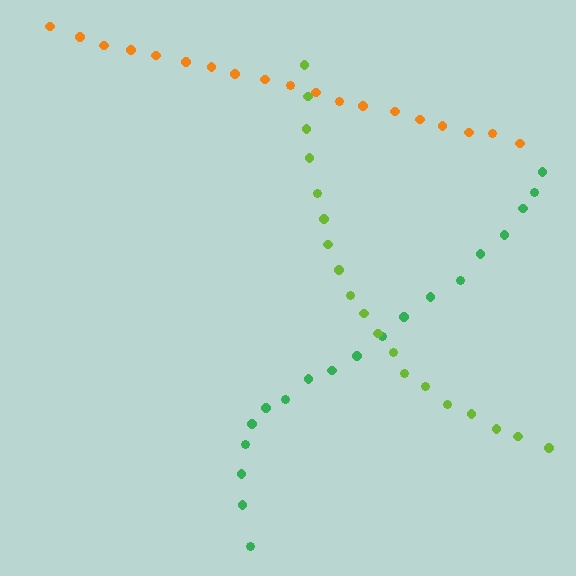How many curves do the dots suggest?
There are 3 distinct paths.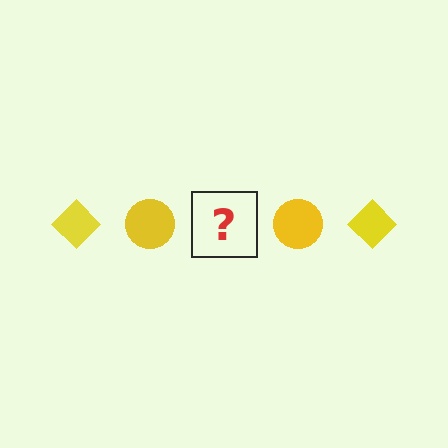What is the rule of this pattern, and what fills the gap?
The rule is that the pattern cycles through diamond, circle shapes in yellow. The gap should be filled with a yellow diamond.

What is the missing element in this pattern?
The missing element is a yellow diamond.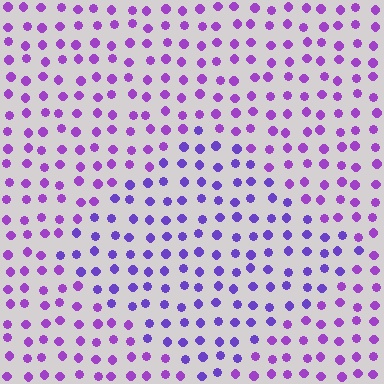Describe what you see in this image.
The image is filled with small purple elements in a uniform arrangement. A diamond-shaped region is visible where the elements are tinted to a slightly different hue, forming a subtle color boundary.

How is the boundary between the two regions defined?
The boundary is defined purely by a slight shift in hue (about 24 degrees). Spacing, size, and orientation are identical on both sides.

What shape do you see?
I see a diamond.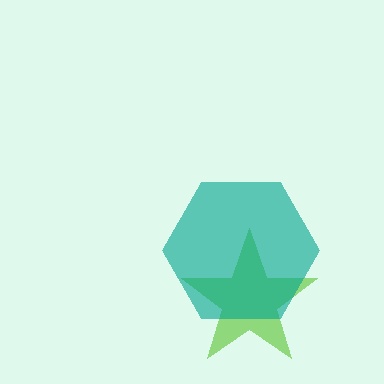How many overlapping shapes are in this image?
There are 2 overlapping shapes in the image.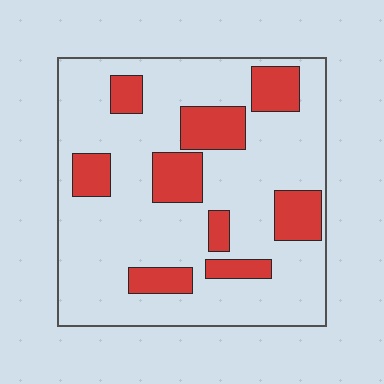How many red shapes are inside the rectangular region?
9.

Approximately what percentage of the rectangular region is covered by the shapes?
Approximately 25%.